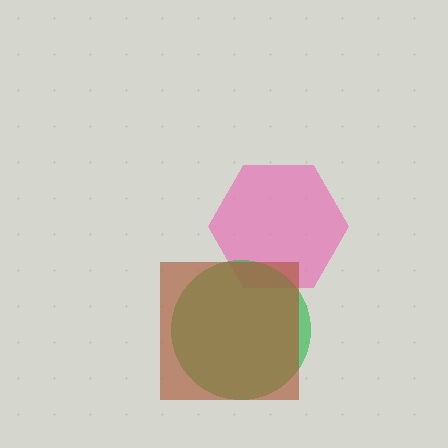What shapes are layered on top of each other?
The layered shapes are: a pink hexagon, a green circle, a brown square.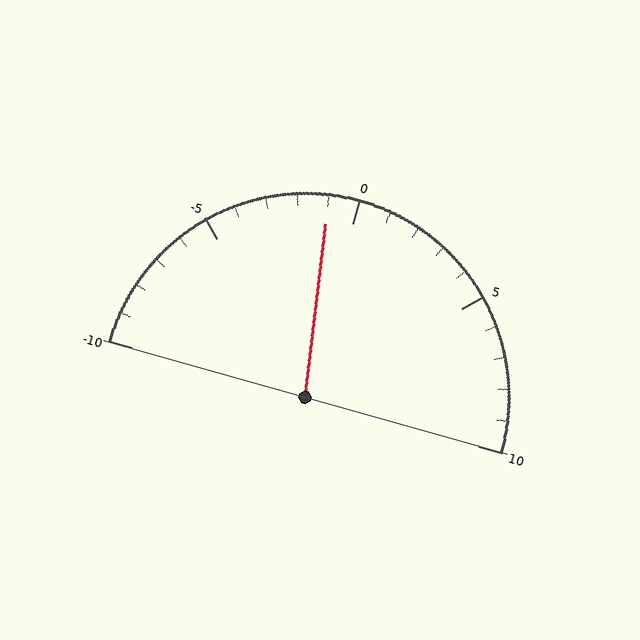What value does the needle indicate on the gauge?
The needle indicates approximately -1.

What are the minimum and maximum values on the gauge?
The gauge ranges from -10 to 10.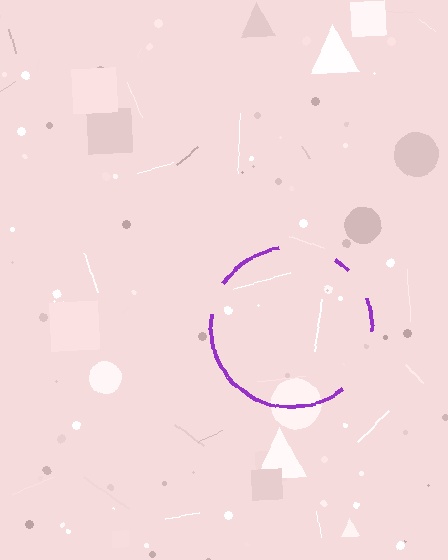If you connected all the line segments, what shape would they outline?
They would outline a circle.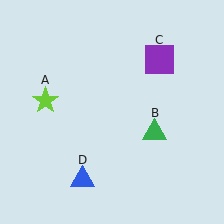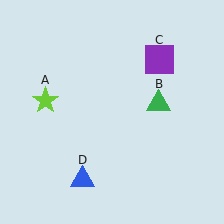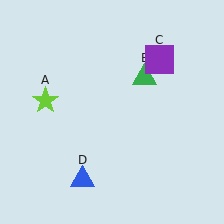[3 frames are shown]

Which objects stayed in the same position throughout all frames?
Lime star (object A) and purple square (object C) and blue triangle (object D) remained stationary.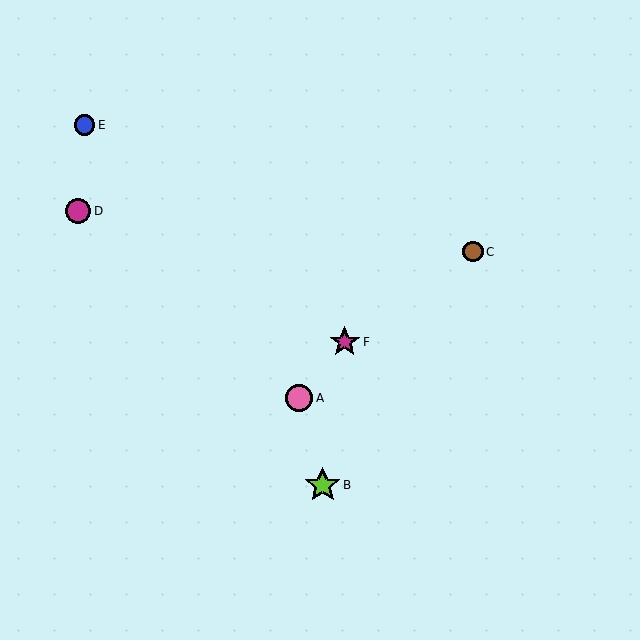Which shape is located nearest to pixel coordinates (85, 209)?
The magenta circle (labeled D) at (78, 211) is nearest to that location.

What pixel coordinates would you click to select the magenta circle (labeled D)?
Click at (78, 211) to select the magenta circle D.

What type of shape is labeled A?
Shape A is a pink circle.